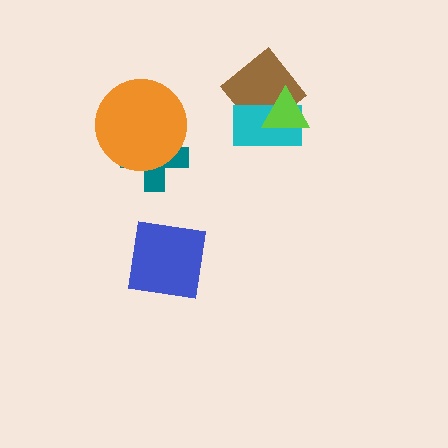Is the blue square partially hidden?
No, no other shape covers it.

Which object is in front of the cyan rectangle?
The lime triangle is in front of the cyan rectangle.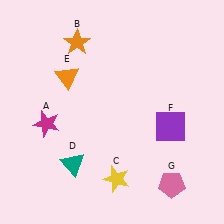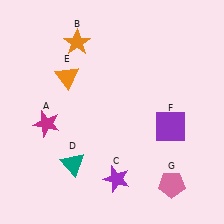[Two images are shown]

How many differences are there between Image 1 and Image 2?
There is 1 difference between the two images.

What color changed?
The star (C) changed from yellow in Image 1 to purple in Image 2.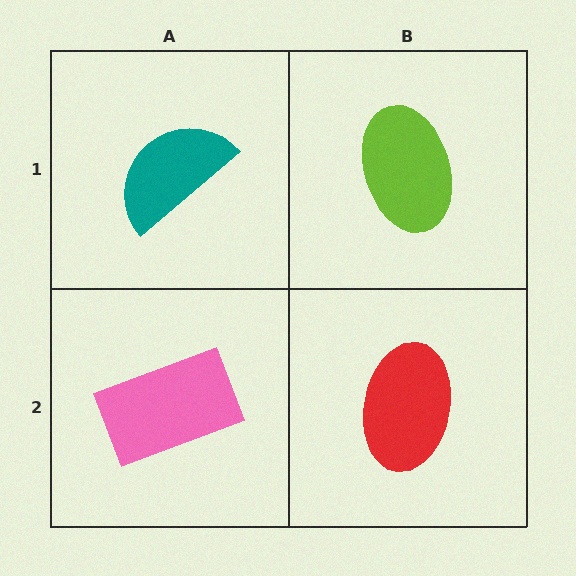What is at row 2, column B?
A red ellipse.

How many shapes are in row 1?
2 shapes.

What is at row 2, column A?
A pink rectangle.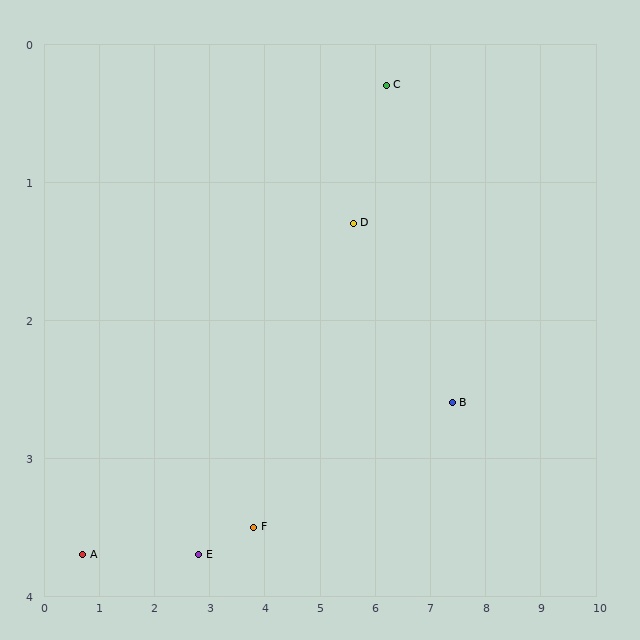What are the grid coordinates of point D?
Point D is at approximately (5.6, 1.3).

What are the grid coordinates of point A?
Point A is at approximately (0.7, 3.7).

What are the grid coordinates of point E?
Point E is at approximately (2.8, 3.7).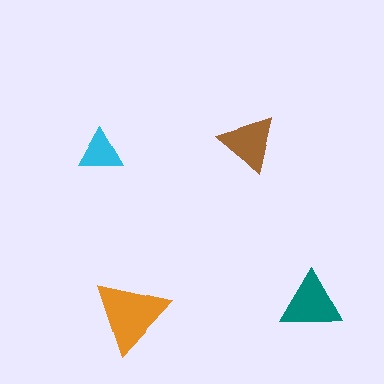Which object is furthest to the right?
The teal triangle is rightmost.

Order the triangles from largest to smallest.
the orange one, the teal one, the brown one, the cyan one.